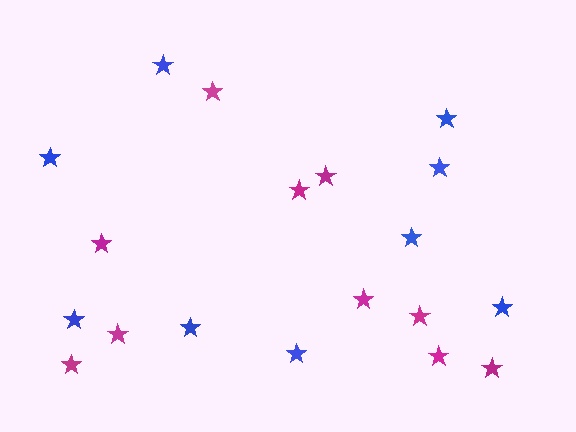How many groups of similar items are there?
There are 2 groups: one group of magenta stars (10) and one group of blue stars (9).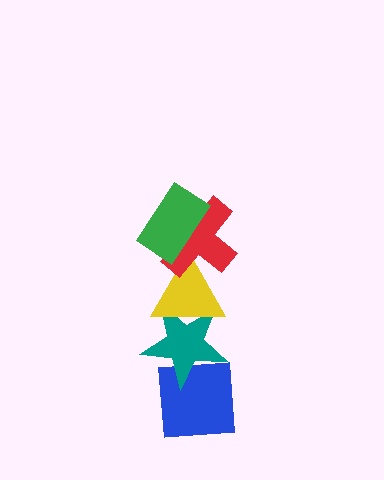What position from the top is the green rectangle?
The green rectangle is 1st from the top.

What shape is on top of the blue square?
The teal star is on top of the blue square.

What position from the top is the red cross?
The red cross is 2nd from the top.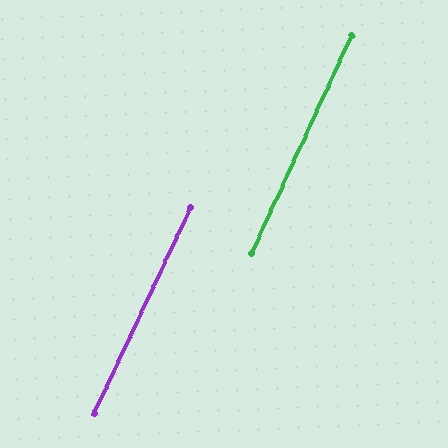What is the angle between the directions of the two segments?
Approximately 1 degree.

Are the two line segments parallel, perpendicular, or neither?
Parallel — their directions differ by only 0.6°.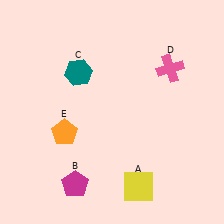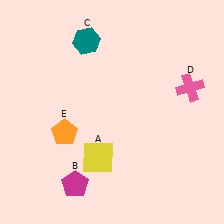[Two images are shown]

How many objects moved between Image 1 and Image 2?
3 objects moved between the two images.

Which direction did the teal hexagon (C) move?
The teal hexagon (C) moved up.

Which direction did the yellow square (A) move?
The yellow square (A) moved left.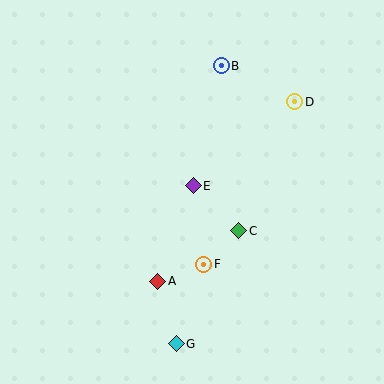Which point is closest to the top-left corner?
Point B is closest to the top-left corner.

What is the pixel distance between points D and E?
The distance between D and E is 132 pixels.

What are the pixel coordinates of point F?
Point F is at (204, 264).